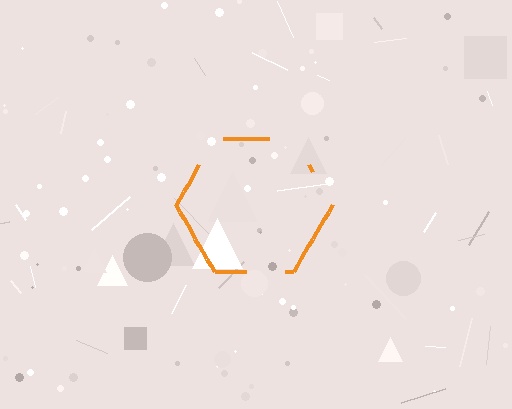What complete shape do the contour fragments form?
The contour fragments form a hexagon.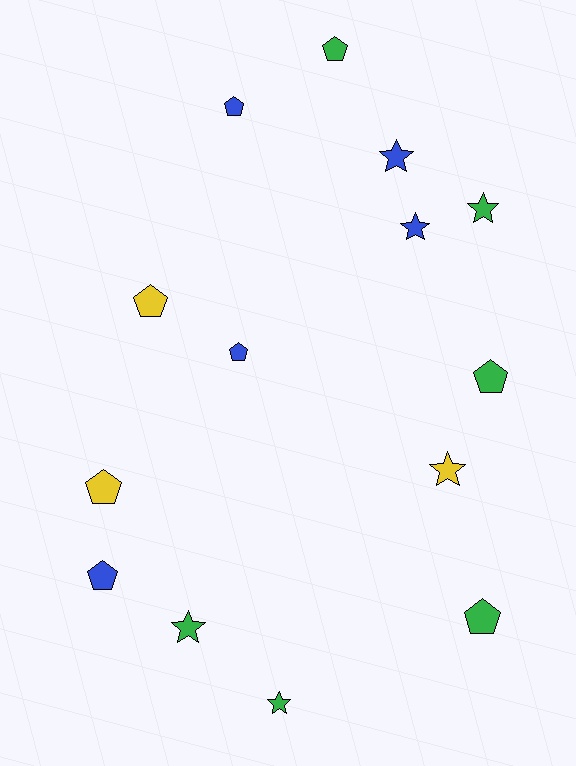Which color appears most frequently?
Green, with 6 objects.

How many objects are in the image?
There are 14 objects.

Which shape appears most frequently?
Pentagon, with 8 objects.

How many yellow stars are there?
There is 1 yellow star.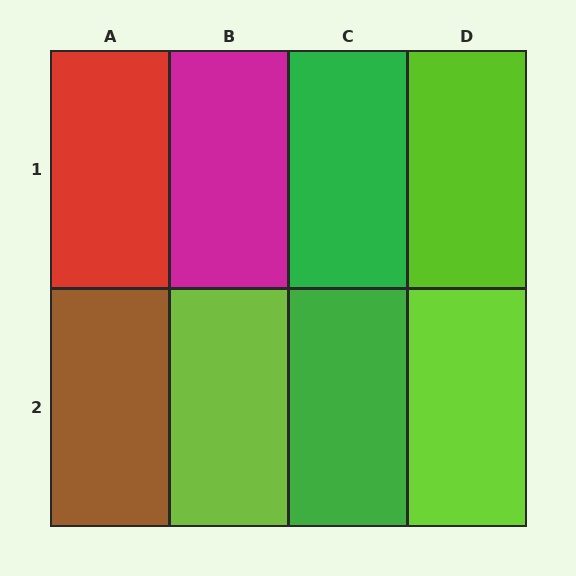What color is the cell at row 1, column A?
Red.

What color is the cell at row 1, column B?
Magenta.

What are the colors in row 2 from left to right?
Brown, lime, green, lime.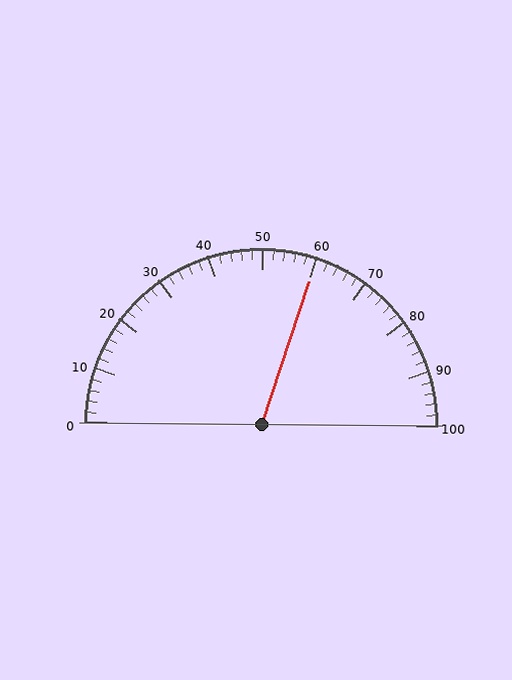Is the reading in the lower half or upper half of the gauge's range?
The reading is in the upper half of the range (0 to 100).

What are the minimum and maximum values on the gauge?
The gauge ranges from 0 to 100.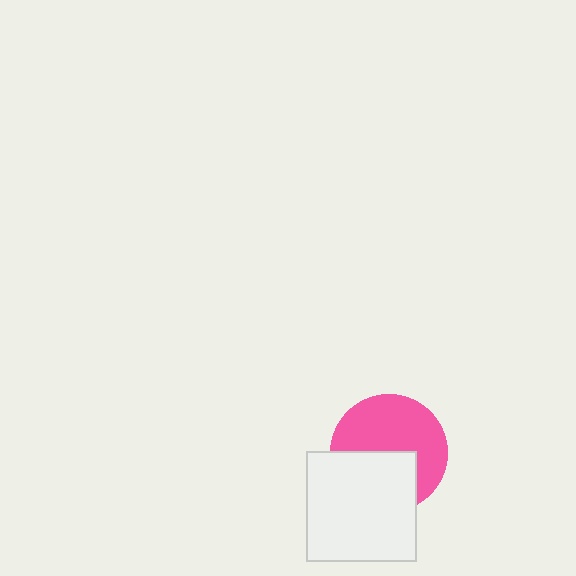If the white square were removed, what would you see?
You would see the complete pink circle.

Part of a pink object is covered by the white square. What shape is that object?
It is a circle.